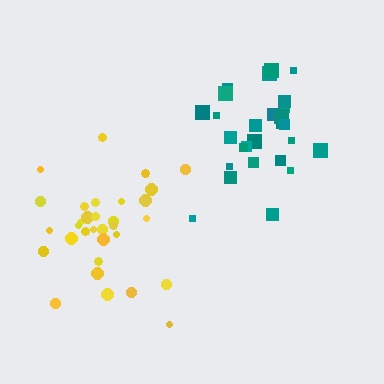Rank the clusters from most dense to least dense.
teal, yellow.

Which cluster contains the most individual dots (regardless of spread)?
Yellow (32).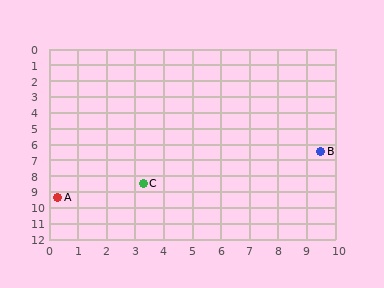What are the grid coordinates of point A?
Point A is at approximately (0.3, 9.4).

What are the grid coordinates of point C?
Point C is at approximately (3.3, 8.5).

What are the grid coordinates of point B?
Point B is at approximately (9.5, 6.5).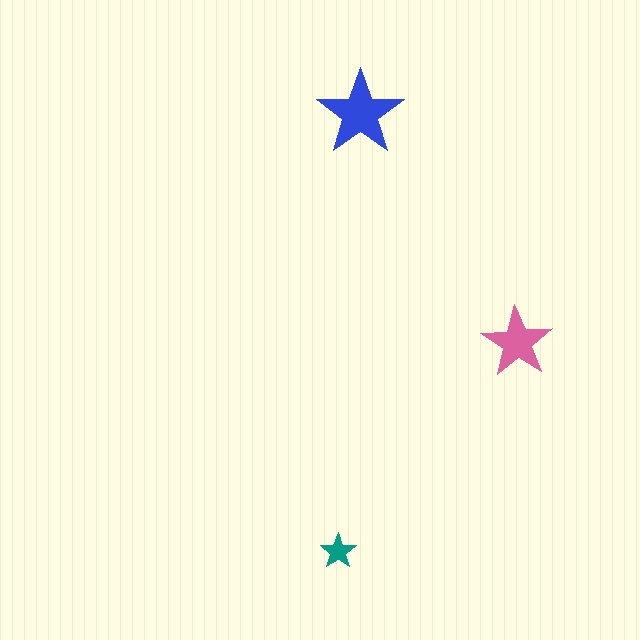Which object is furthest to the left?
The teal star is leftmost.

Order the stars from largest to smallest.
the blue one, the pink one, the teal one.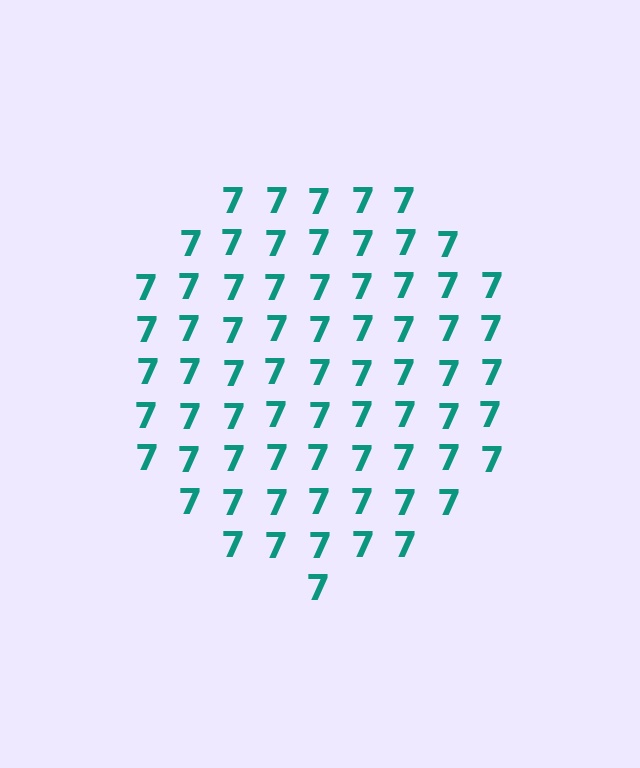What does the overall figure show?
The overall figure shows a circle.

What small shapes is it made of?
It is made of small digit 7's.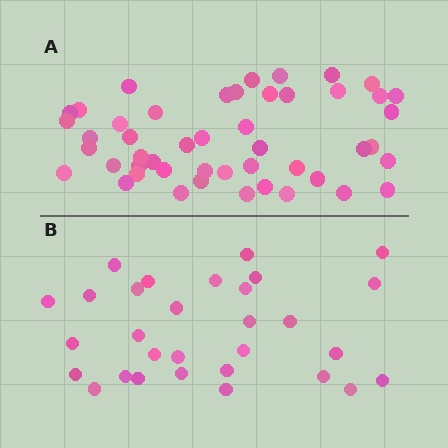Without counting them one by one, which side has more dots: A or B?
Region A (the top region) has more dots.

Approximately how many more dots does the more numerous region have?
Region A has approximately 20 more dots than region B.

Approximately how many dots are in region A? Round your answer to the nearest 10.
About 50 dots. (The exact count is 48, which rounds to 50.)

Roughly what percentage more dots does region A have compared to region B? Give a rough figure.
About 60% more.